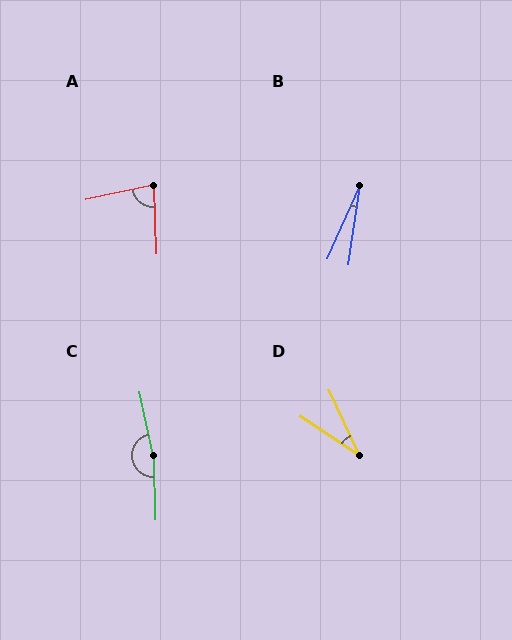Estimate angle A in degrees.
Approximately 80 degrees.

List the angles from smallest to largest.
B (15°), D (32°), A (80°), C (169°).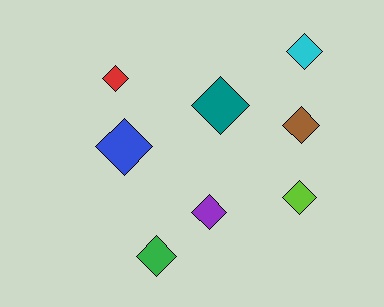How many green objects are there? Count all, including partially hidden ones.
There is 1 green object.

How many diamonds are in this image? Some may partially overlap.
There are 8 diamonds.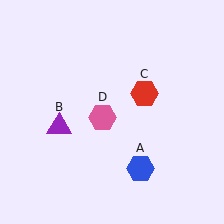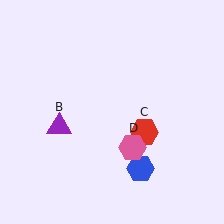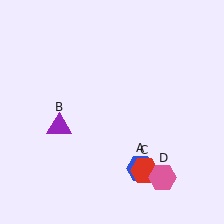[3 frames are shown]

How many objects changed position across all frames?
2 objects changed position: red hexagon (object C), pink hexagon (object D).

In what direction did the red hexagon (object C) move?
The red hexagon (object C) moved down.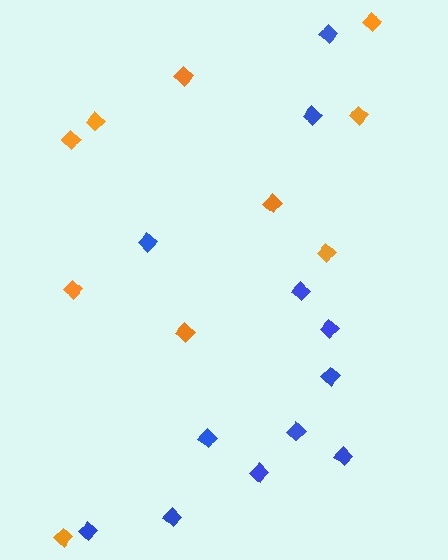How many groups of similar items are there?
There are 2 groups: one group of orange diamonds (10) and one group of blue diamonds (12).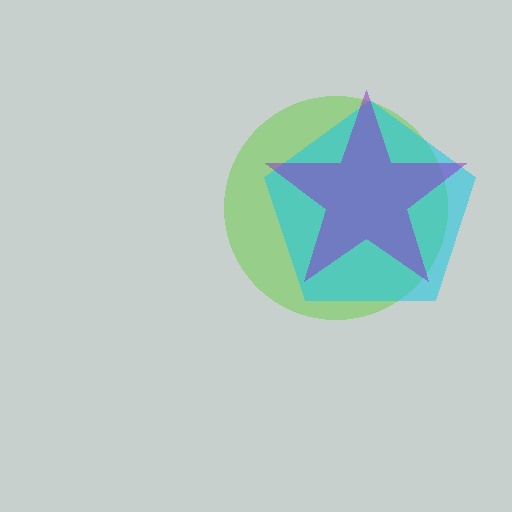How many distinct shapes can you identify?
There are 3 distinct shapes: a lime circle, a cyan pentagon, a purple star.